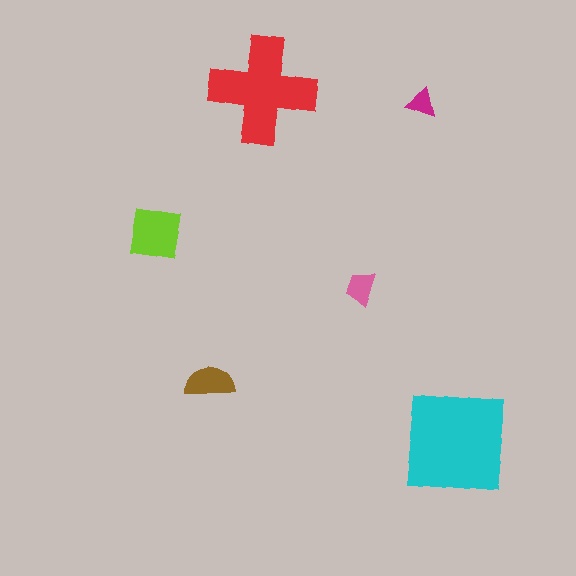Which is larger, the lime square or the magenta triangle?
The lime square.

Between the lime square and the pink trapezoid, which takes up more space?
The lime square.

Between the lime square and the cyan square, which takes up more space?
The cyan square.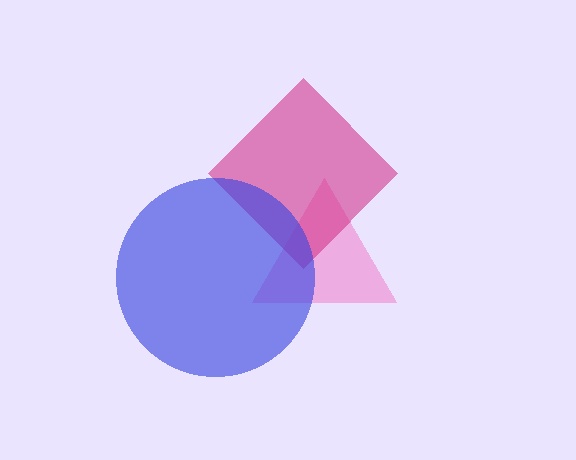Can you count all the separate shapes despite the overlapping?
Yes, there are 3 separate shapes.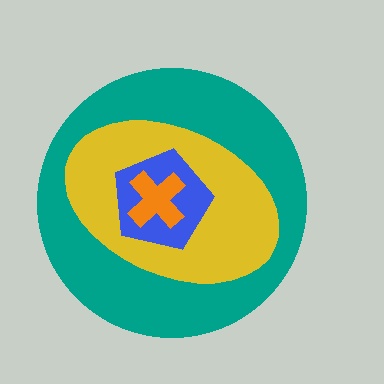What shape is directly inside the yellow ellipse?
The blue pentagon.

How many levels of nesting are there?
4.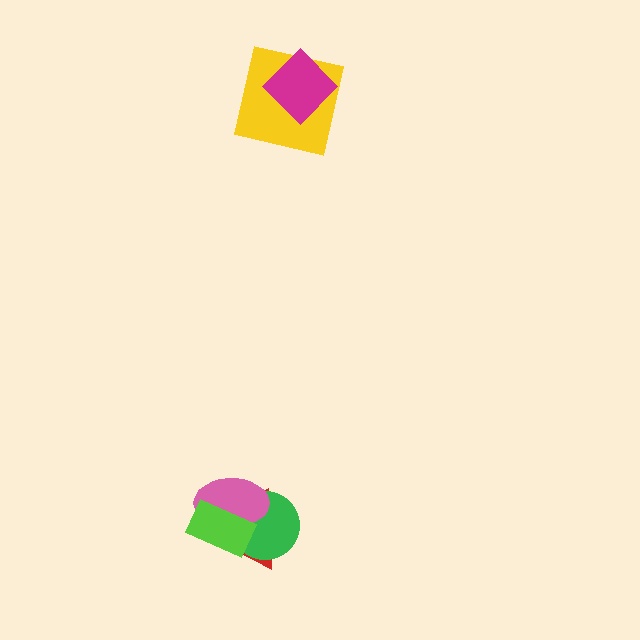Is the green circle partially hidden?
Yes, it is partially covered by another shape.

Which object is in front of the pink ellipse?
The lime rectangle is in front of the pink ellipse.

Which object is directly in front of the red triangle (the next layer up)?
The green circle is directly in front of the red triangle.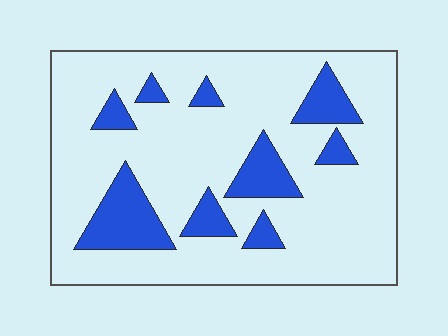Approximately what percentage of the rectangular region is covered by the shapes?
Approximately 20%.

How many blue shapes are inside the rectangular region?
9.